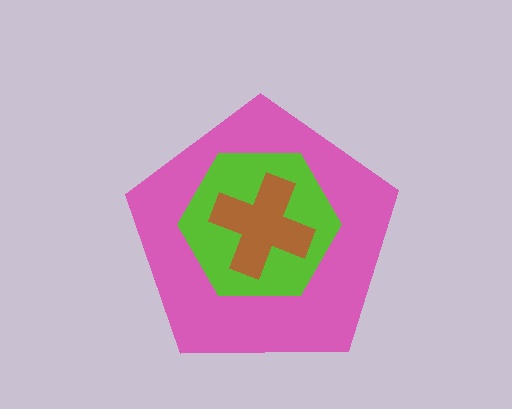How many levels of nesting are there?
3.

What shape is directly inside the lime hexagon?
The brown cross.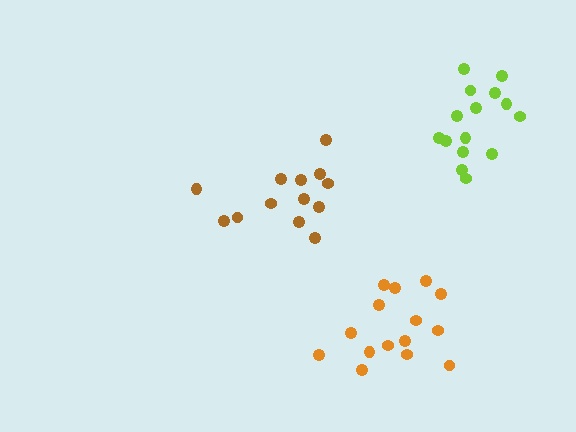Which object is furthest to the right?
The lime cluster is rightmost.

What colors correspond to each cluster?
The clusters are colored: lime, brown, orange.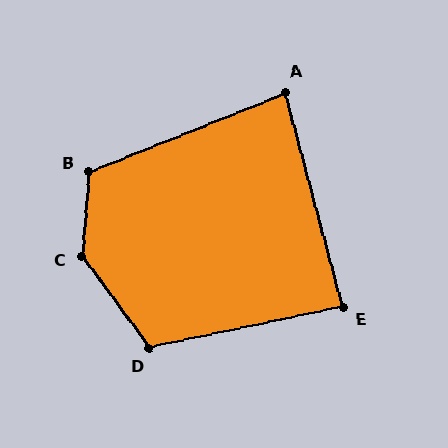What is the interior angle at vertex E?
Approximately 87 degrees (approximately right).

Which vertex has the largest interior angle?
C, at approximately 140 degrees.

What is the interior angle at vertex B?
Approximately 116 degrees (obtuse).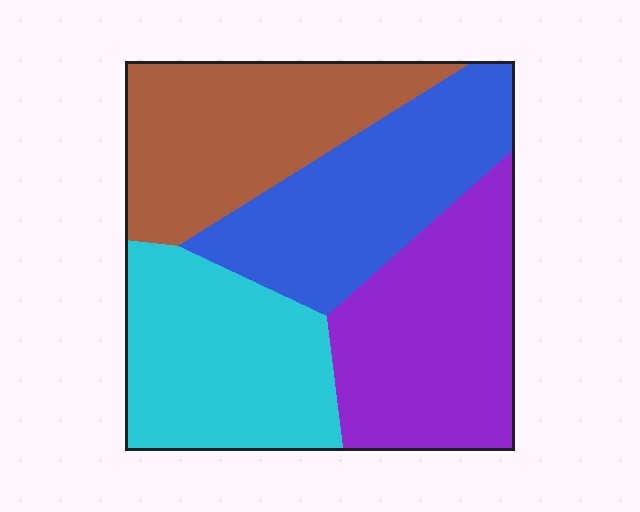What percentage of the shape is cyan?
Cyan takes up between a sixth and a third of the shape.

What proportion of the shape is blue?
Blue takes up between a sixth and a third of the shape.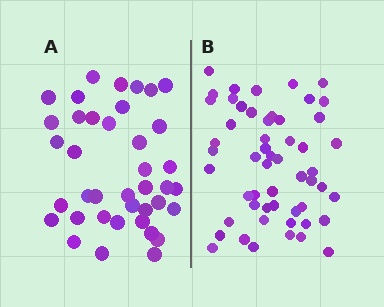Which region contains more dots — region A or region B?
Region B (the right region) has more dots.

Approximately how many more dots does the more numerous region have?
Region B has approximately 15 more dots than region A.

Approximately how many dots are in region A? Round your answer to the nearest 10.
About 40 dots. (The exact count is 39, which rounds to 40.)